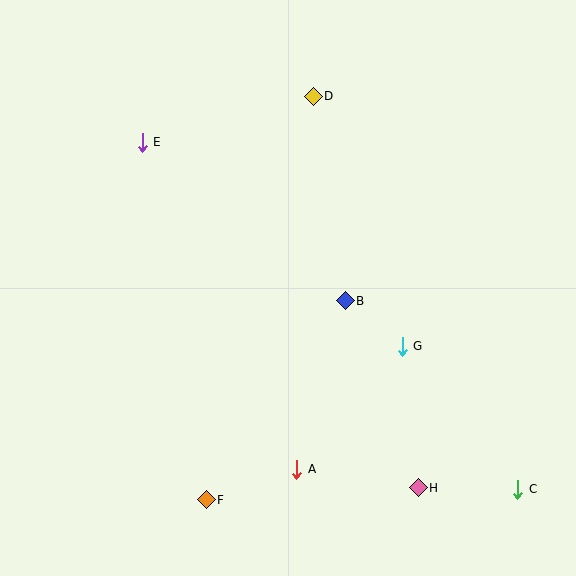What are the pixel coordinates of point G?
Point G is at (402, 346).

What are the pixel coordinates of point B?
Point B is at (345, 301).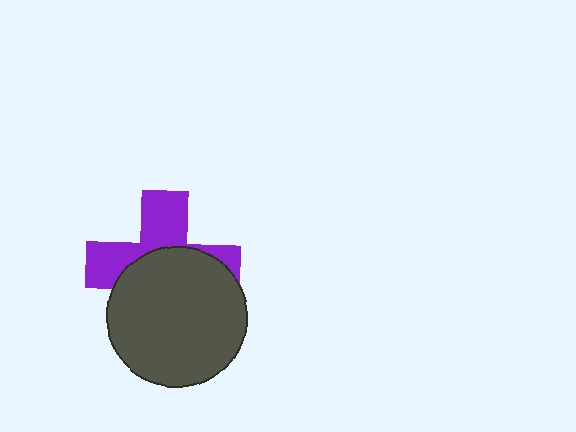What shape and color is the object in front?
The object in front is a dark gray circle.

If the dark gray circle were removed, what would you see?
You would see the complete purple cross.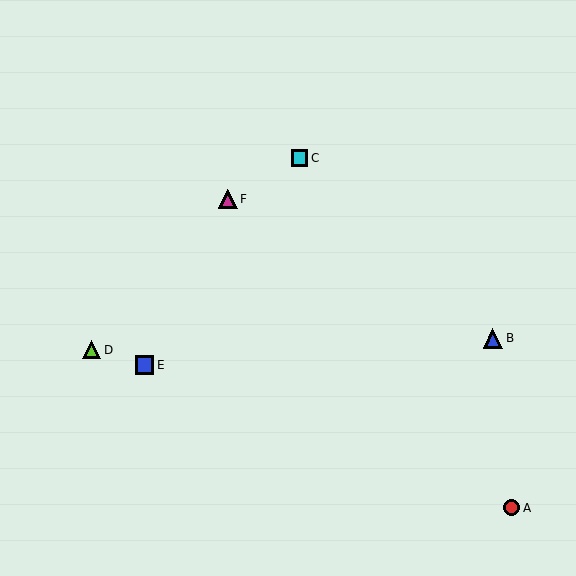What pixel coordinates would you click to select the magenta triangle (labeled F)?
Click at (228, 199) to select the magenta triangle F.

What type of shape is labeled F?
Shape F is a magenta triangle.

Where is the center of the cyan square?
The center of the cyan square is at (299, 158).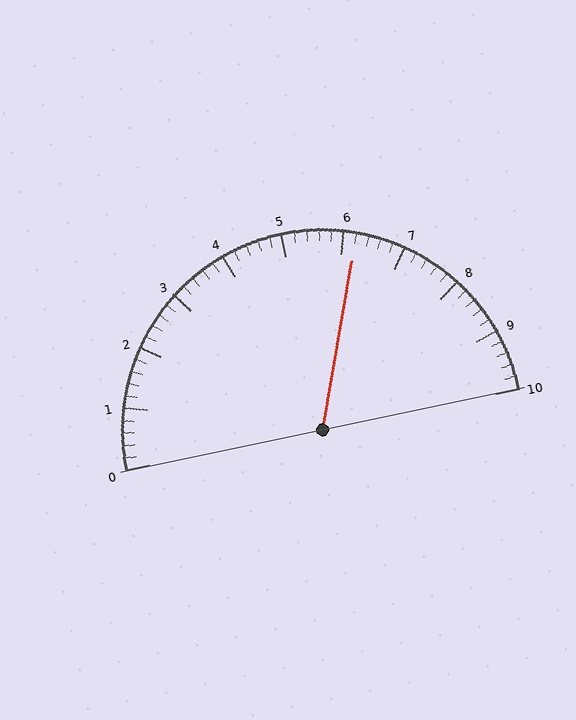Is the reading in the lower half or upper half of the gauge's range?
The reading is in the upper half of the range (0 to 10).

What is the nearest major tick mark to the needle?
The nearest major tick mark is 6.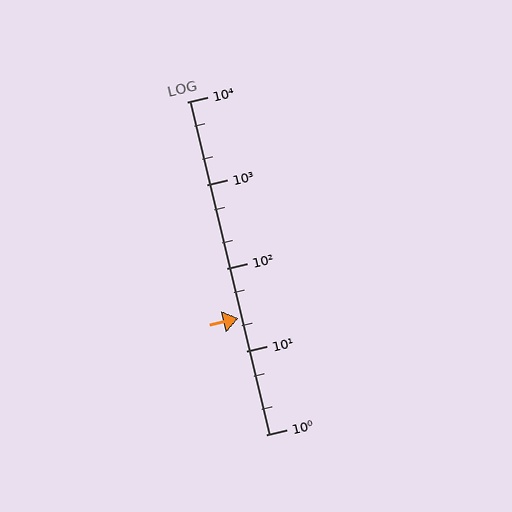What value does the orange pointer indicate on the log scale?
The pointer indicates approximately 25.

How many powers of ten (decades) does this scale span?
The scale spans 4 decades, from 1 to 10000.